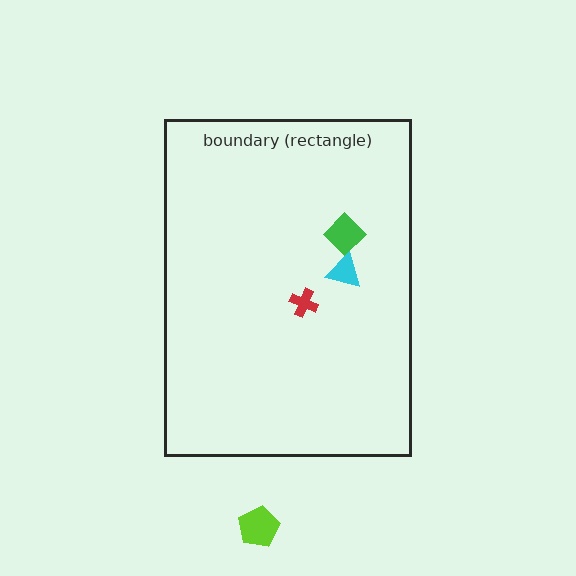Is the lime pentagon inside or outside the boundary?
Outside.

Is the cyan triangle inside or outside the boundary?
Inside.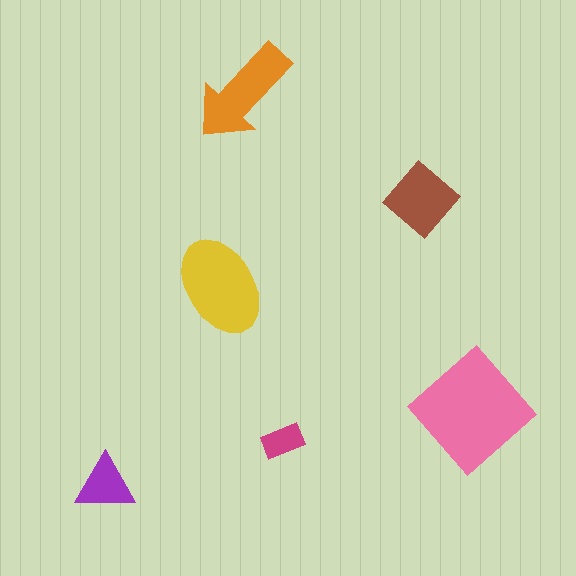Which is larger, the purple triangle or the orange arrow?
The orange arrow.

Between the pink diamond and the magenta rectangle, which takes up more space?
The pink diamond.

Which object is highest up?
The orange arrow is topmost.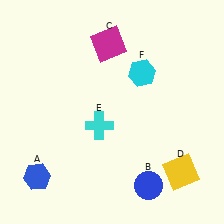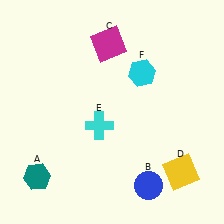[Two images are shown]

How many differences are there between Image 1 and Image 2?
There is 1 difference between the two images.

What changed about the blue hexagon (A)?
In Image 1, A is blue. In Image 2, it changed to teal.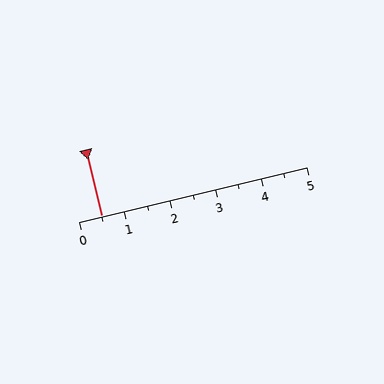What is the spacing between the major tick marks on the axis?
The major ticks are spaced 1 apart.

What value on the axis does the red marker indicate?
The marker indicates approximately 0.5.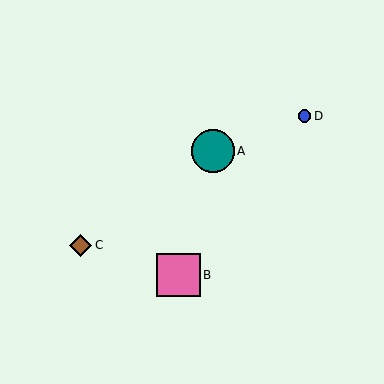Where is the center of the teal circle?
The center of the teal circle is at (213, 151).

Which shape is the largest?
The pink square (labeled B) is the largest.